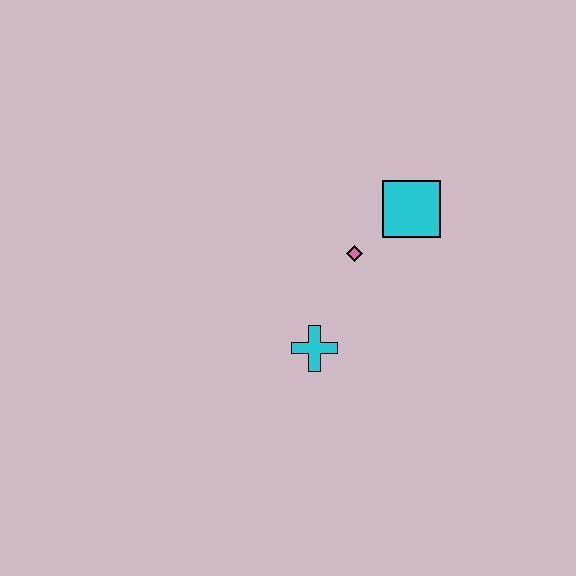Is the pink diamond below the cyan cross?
No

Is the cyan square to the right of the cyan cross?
Yes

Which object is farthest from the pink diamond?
The cyan cross is farthest from the pink diamond.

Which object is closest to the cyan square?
The pink diamond is closest to the cyan square.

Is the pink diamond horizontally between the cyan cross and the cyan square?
Yes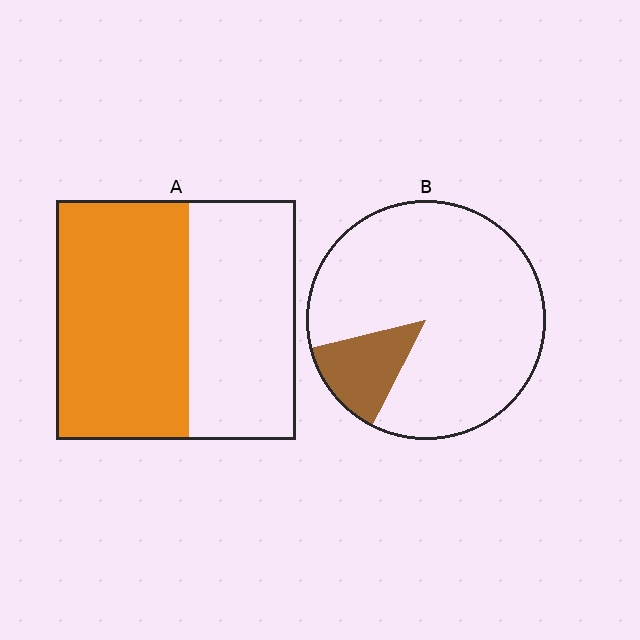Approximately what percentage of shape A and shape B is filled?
A is approximately 55% and B is approximately 15%.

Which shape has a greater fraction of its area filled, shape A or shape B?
Shape A.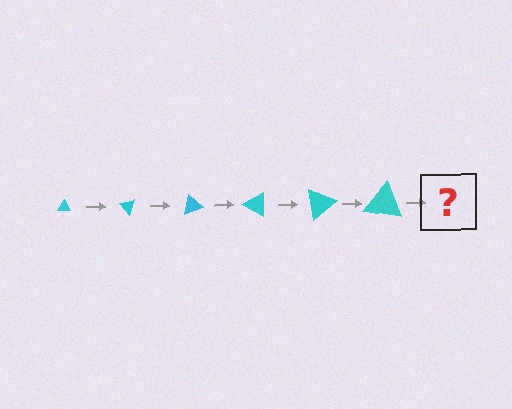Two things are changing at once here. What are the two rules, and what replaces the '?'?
The two rules are that the triangle grows larger each step and it rotates 50 degrees each step. The '?' should be a triangle, larger than the previous one and rotated 300 degrees from the start.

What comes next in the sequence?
The next element should be a triangle, larger than the previous one and rotated 300 degrees from the start.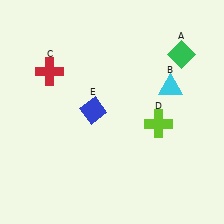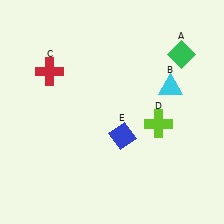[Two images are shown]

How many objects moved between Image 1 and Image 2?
1 object moved between the two images.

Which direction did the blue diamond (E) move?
The blue diamond (E) moved right.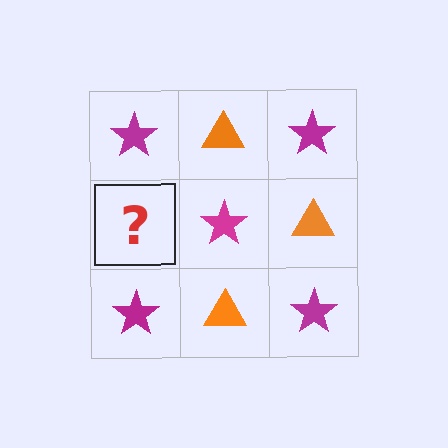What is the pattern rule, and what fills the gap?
The rule is that it alternates magenta star and orange triangle in a checkerboard pattern. The gap should be filled with an orange triangle.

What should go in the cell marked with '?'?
The missing cell should contain an orange triangle.